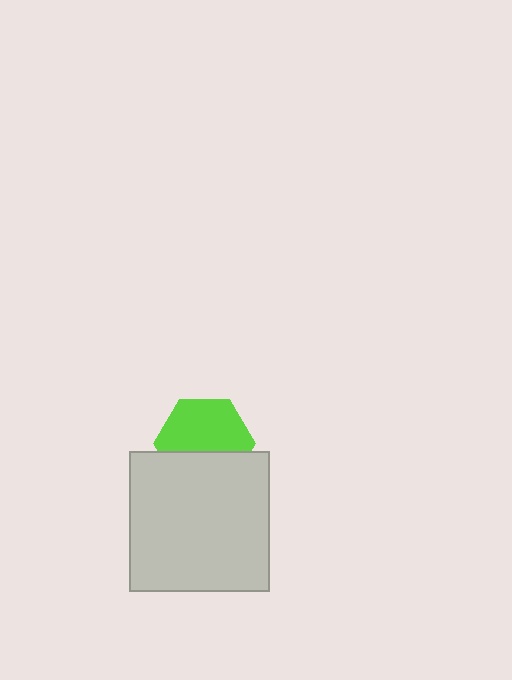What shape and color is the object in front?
The object in front is a light gray square.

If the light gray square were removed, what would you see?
You would see the complete lime hexagon.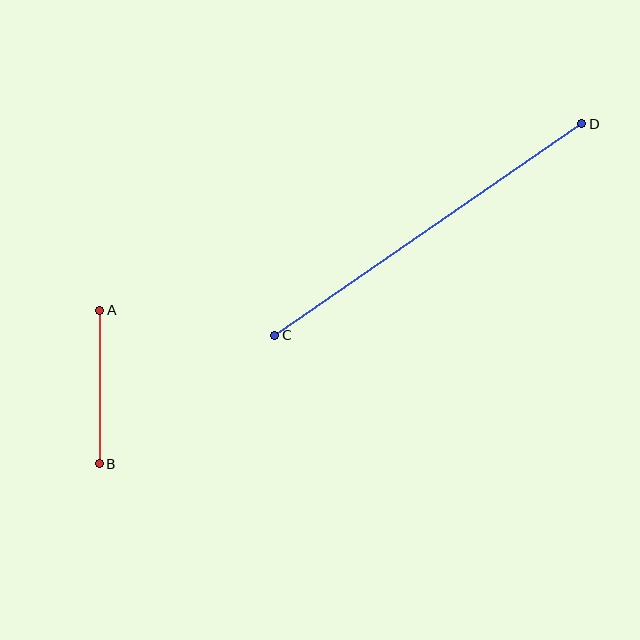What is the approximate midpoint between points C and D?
The midpoint is at approximately (428, 230) pixels.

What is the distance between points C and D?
The distance is approximately 373 pixels.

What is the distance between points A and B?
The distance is approximately 153 pixels.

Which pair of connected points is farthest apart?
Points C and D are farthest apart.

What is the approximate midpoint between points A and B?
The midpoint is at approximately (100, 387) pixels.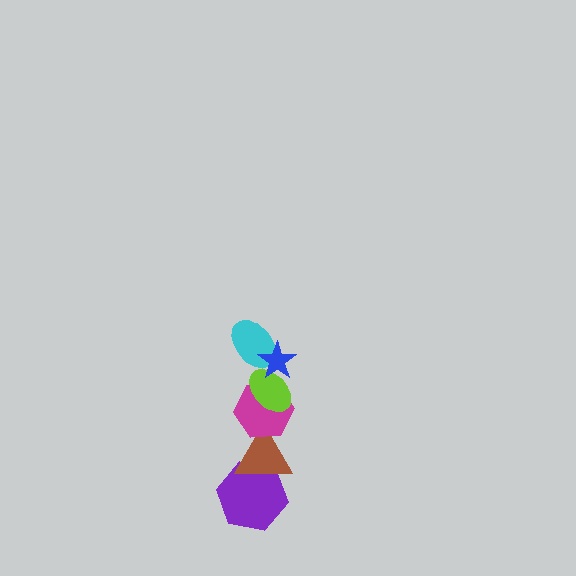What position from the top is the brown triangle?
The brown triangle is 5th from the top.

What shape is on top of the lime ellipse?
The cyan ellipse is on top of the lime ellipse.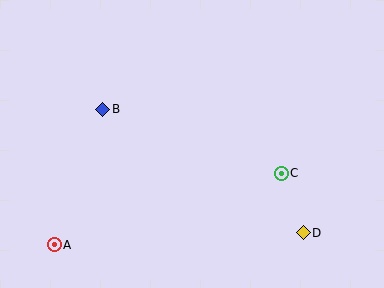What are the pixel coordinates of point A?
Point A is at (54, 245).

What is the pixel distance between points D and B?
The distance between D and B is 236 pixels.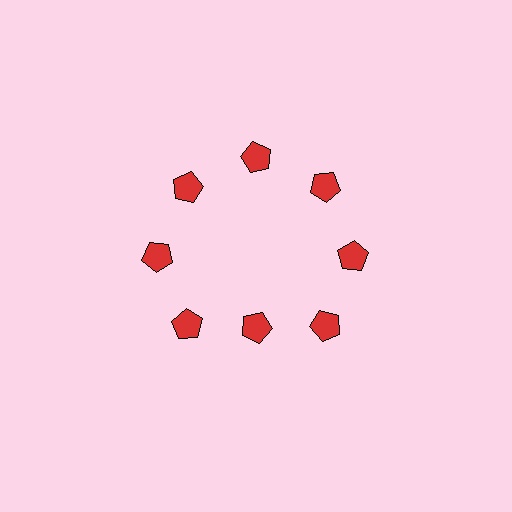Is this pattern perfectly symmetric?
No. The 8 red pentagons are arranged in a ring, but one element near the 6 o'clock position is pulled inward toward the center, breaking the 8-fold rotational symmetry.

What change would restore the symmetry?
The symmetry would be restored by moving it outward, back onto the ring so that all 8 pentagons sit at equal angles and equal distance from the center.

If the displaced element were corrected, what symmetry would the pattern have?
It would have 8-fold rotational symmetry — the pattern would map onto itself every 45 degrees.